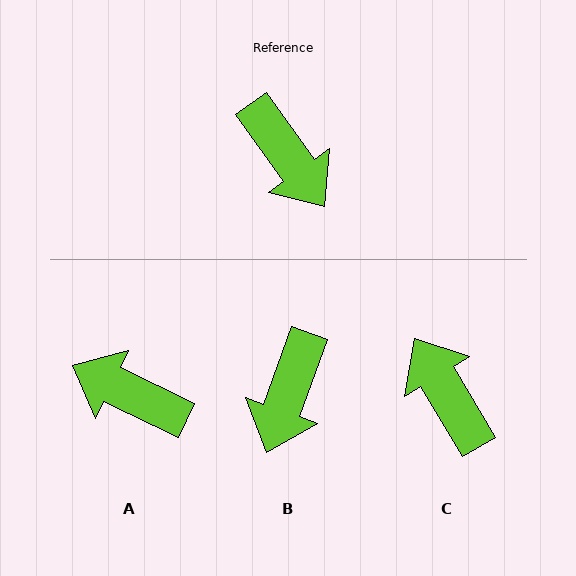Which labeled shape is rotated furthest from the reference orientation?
C, about 175 degrees away.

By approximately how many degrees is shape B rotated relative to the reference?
Approximately 55 degrees clockwise.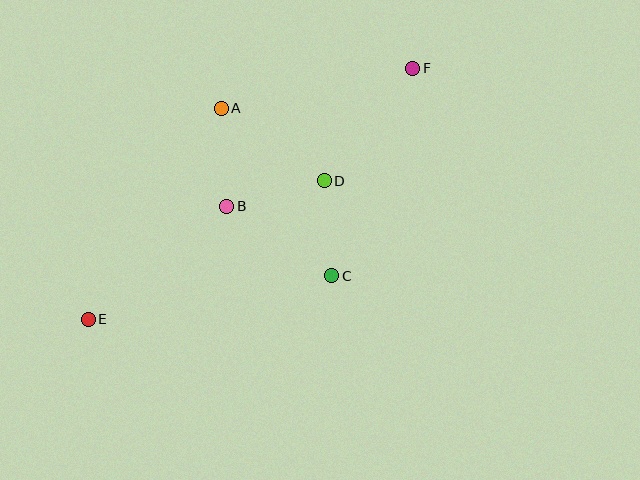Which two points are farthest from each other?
Points E and F are farthest from each other.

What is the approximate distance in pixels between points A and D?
The distance between A and D is approximately 125 pixels.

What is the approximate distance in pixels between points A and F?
The distance between A and F is approximately 196 pixels.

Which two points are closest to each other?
Points C and D are closest to each other.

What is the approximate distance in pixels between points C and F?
The distance between C and F is approximately 223 pixels.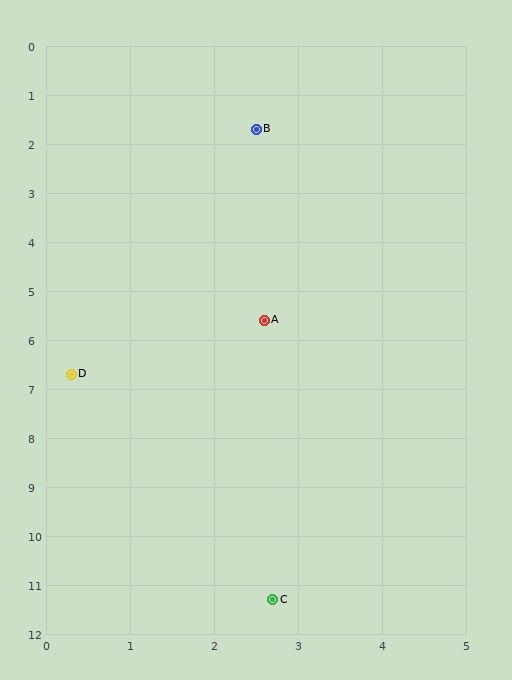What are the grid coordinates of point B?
Point B is at approximately (2.5, 1.7).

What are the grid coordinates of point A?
Point A is at approximately (2.6, 5.6).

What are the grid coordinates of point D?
Point D is at approximately (0.3, 6.7).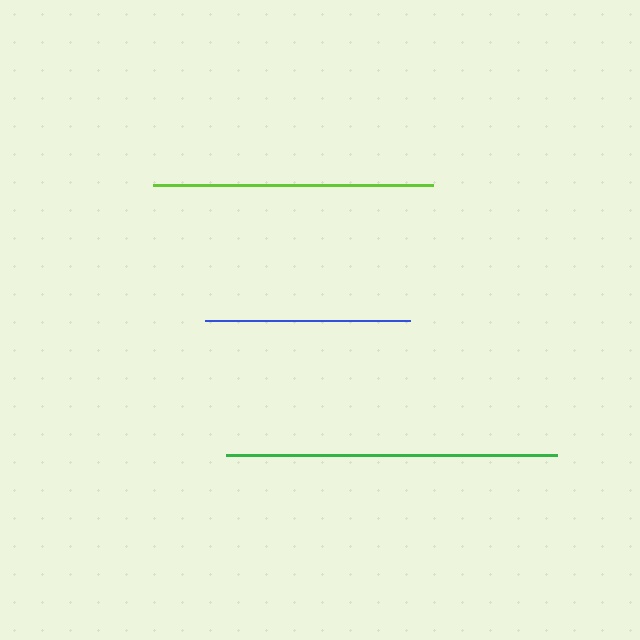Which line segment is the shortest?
The blue line is the shortest at approximately 205 pixels.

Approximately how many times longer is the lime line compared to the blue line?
The lime line is approximately 1.4 times the length of the blue line.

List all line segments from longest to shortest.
From longest to shortest: green, lime, blue.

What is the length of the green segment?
The green segment is approximately 331 pixels long.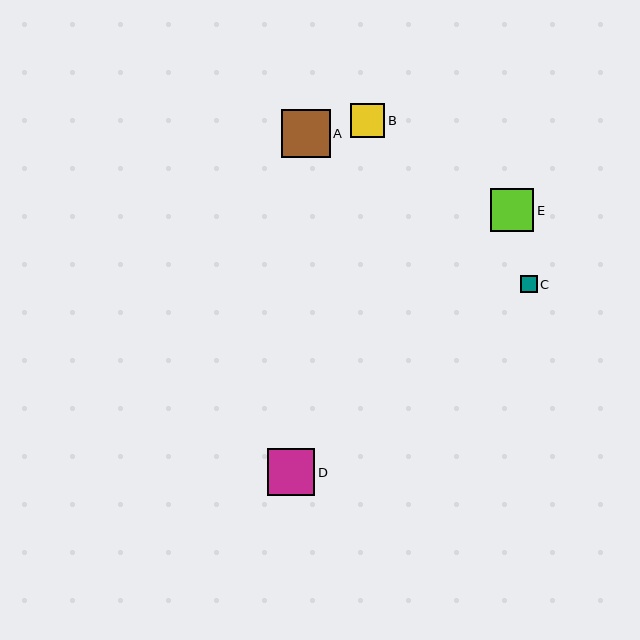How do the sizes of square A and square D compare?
Square A and square D are approximately the same size.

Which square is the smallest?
Square C is the smallest with a size of approximately 17 pixels.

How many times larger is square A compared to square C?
Square A is approximately 2.9 times the size of square C.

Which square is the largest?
Square A is the largest with a size of approximately 49 pixels.